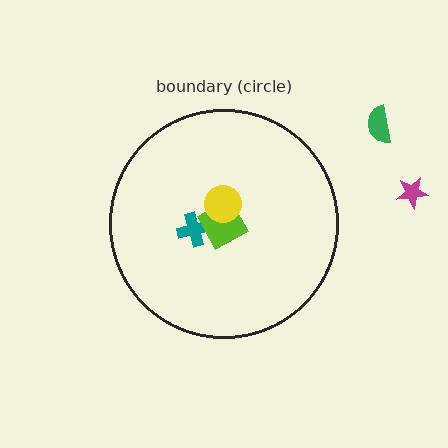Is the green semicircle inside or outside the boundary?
Outside.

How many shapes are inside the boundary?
3 inside, 2 outside.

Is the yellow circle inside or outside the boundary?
Inside.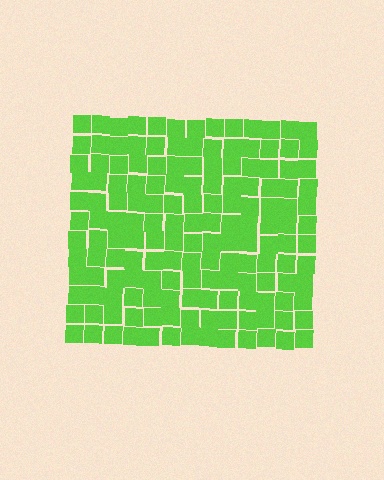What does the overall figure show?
The overall figure shows a square.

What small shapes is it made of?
It is made of small squares.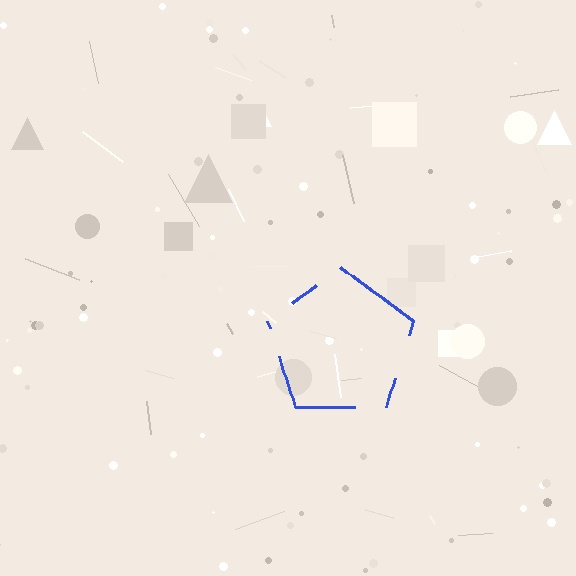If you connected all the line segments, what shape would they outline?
They would outline a pentagon.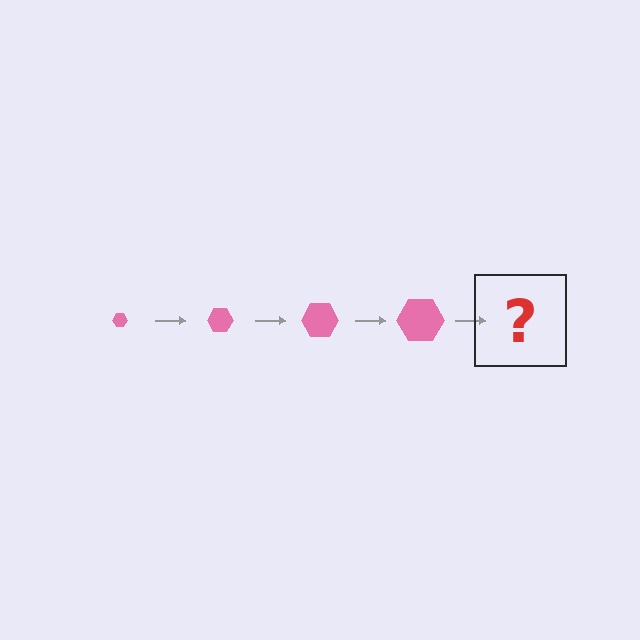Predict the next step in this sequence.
The next step is a pink hexagon, larger than the previous one.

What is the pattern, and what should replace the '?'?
The pattern is that the hexagon gets progressively larger each step. The '?' should be a pink hexagon, larger than the previous one.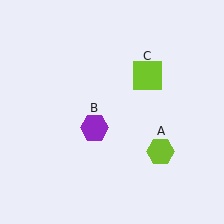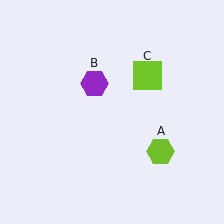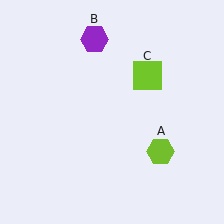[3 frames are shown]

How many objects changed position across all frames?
1 object changed position: purple hexagon (object B).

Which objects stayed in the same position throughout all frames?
Lime hexagon (object A) and lime square (object C) remained stationary.